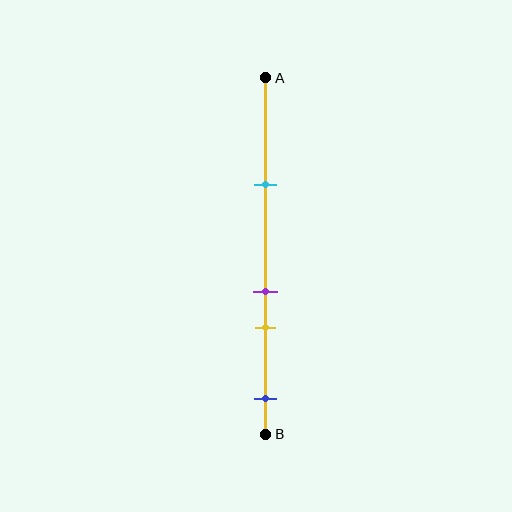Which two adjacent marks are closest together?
The purple and yellow marks are the closest adjacent pair.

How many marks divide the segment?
There are 4 marks dividing the segment.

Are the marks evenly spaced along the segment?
No, the marks are not evenly spaced.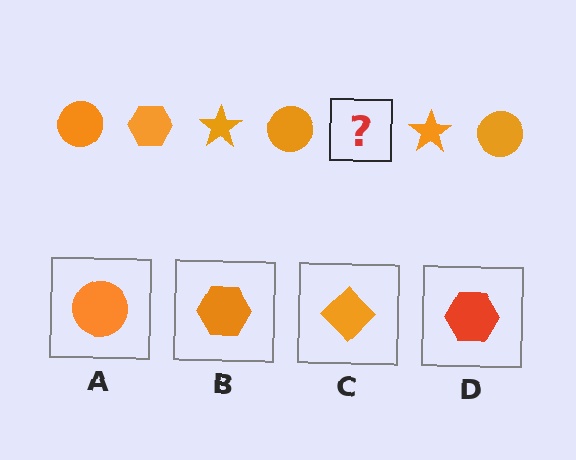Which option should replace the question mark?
Option B.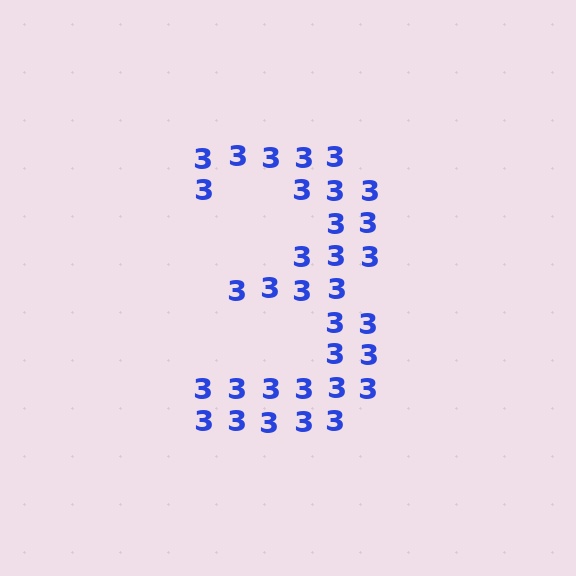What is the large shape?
The large shape is the digit 3.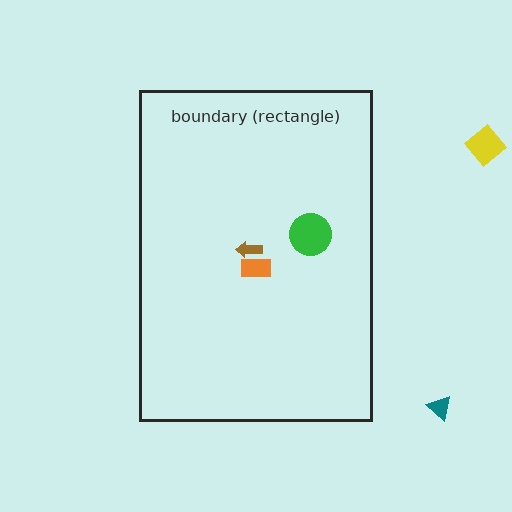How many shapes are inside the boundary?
3 inside, 2 outside.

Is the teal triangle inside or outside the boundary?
Outside.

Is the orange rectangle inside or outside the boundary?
Inside.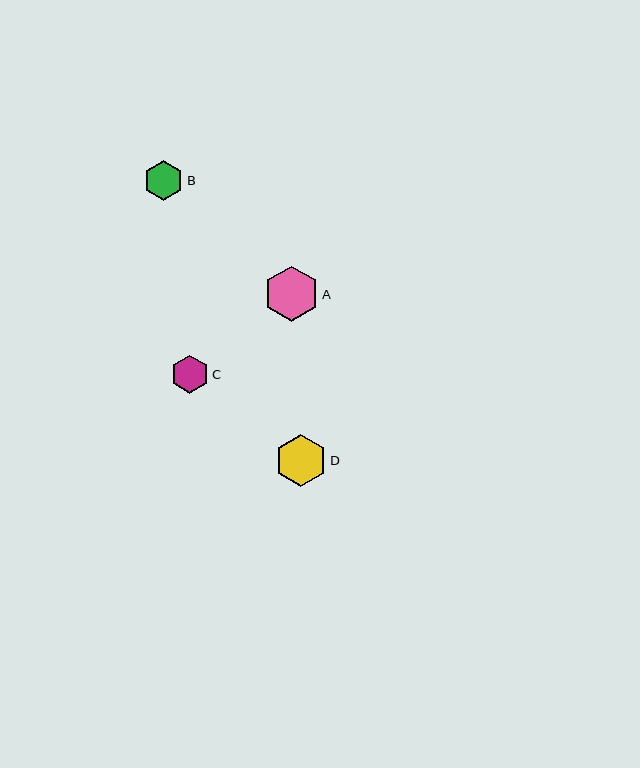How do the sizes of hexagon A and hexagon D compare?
Hexagon A and hexagon D are approximately the same size.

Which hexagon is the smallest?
Hexagon C is the smallest with a size of approximately 38 pixels.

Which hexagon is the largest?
Hexagon A is the largest with a size of approximately 56 pixels.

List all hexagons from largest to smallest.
From largest to smallest: A, D, B, C.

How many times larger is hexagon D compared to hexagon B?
Hexagon D is approximately 1.3 times the size of hexagon B.